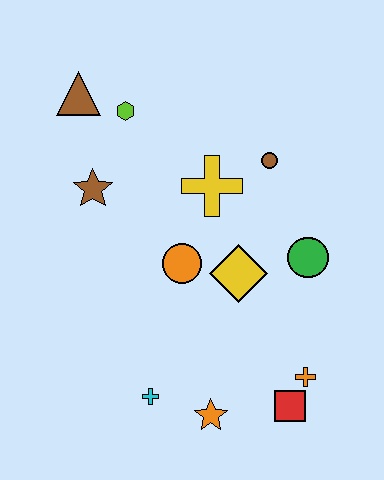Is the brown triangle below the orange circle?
No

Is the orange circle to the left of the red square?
Yes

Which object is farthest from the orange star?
The brown triangle is farthest from the orange star.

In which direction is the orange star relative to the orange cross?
The orange star is to the left of the orange cross.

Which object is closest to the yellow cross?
The brown circle is closest to the yellow cross.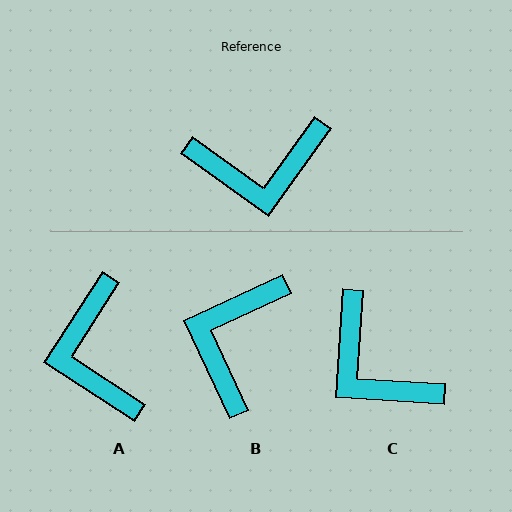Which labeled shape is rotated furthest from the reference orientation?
B, about 119 degrees away.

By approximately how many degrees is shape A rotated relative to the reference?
Approximately 87 degrees clockwise.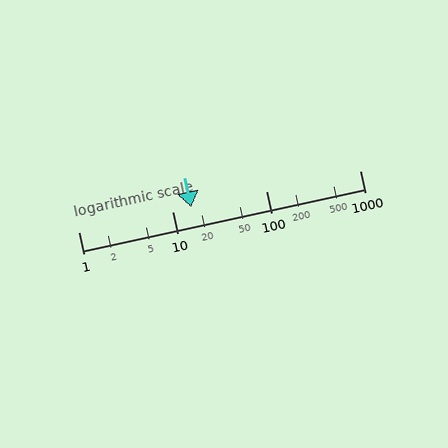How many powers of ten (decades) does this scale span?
The scale spans 3 decades, from 1 to 1000.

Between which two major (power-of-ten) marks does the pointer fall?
The pointer is between 10 and 100.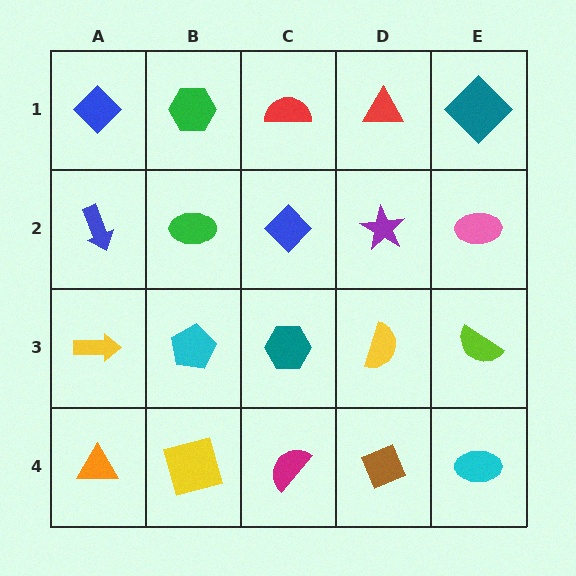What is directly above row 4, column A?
A yellow arrow.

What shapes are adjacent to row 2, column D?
A red triangle (row 1, column D), a yellow semicircle (row 3, column D), a blue diamond (row 2, column C), a pink ellipse (row 2, column E).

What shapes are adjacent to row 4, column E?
A lime semicircle (row 3, column E), a brown diamond (row 4, column D).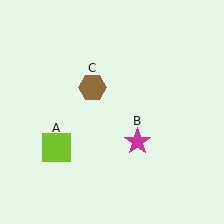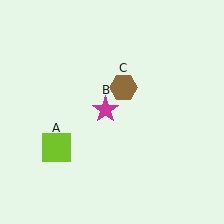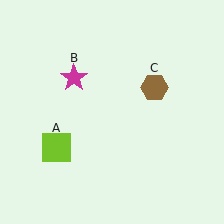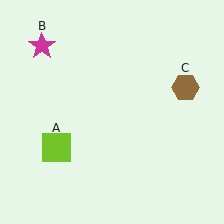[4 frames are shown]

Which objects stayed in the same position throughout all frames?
Lime square (object A) remained stationary.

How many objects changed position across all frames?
2 objects changed position: magenta star (object B), brown hexagon (object C).